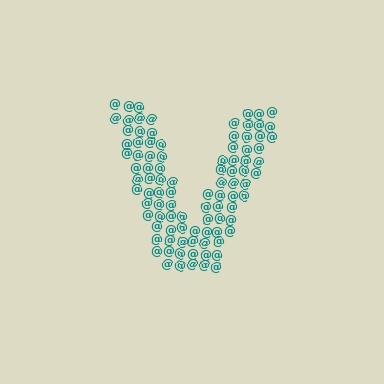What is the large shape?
The large shape is the letter V.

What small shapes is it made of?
It is made of small at signs.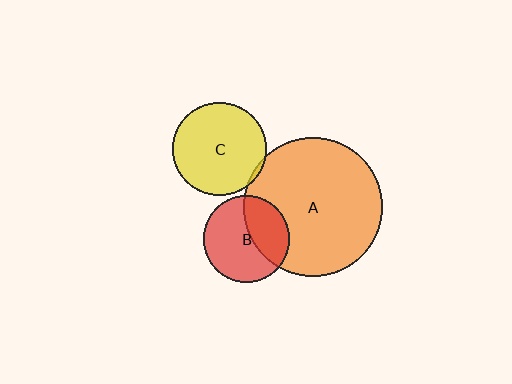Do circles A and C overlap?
Yes.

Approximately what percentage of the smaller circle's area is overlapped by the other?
Approximately 5%.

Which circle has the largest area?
Circle A (orange).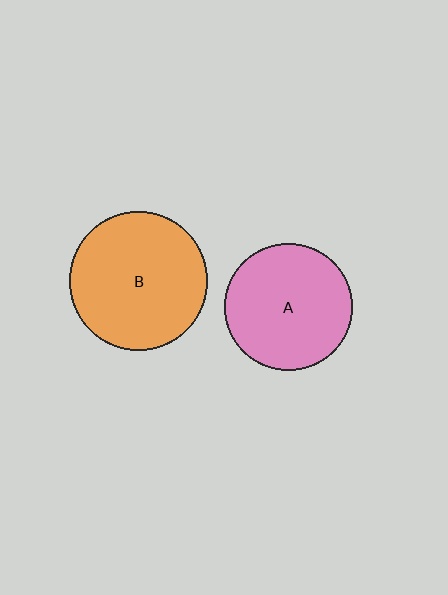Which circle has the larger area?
Circle B (orange).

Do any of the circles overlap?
No, none of the circles overlap.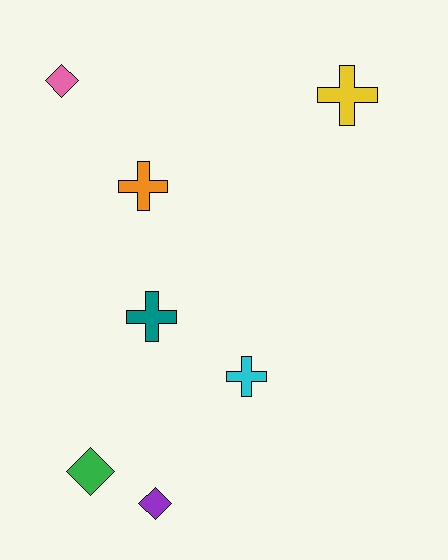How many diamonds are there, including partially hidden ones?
There are 3 diamonds.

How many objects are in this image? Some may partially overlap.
There are 7 objects.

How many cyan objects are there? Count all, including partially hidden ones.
There is 1 cyan object.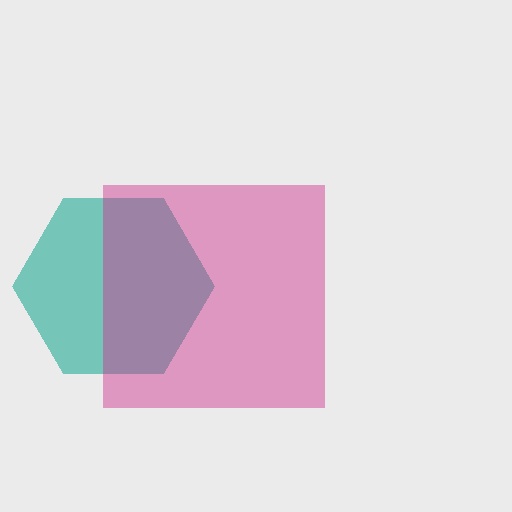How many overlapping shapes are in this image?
There are 2 overlapping shapes in the image.